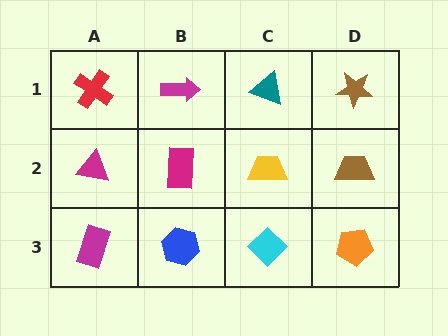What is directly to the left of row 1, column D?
A teal triangle.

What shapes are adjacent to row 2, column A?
A red cross (row 1, column A), a magenta rectangle (row 3, column A), a magenta rectangle (row 2, column B).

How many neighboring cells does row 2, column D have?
3.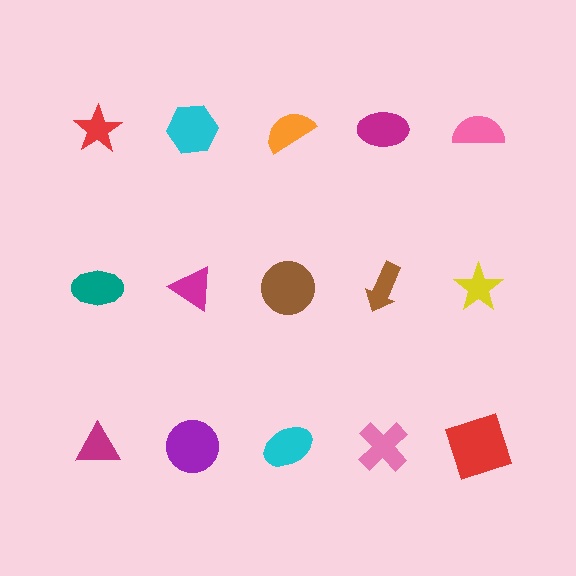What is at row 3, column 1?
A magenta triangle.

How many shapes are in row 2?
5 shapes.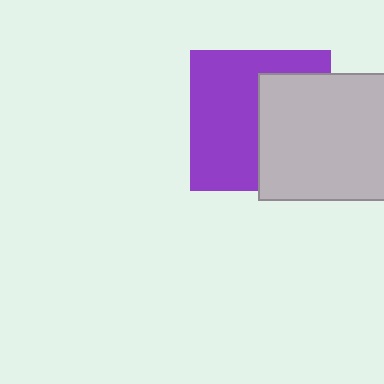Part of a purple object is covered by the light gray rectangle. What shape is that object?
It is a square.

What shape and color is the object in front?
The object in front is a light gray rectangle.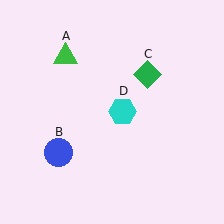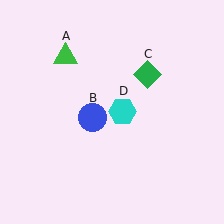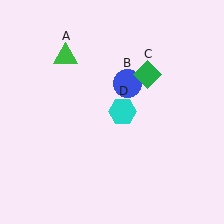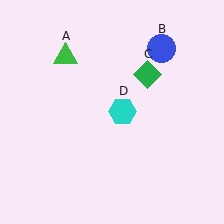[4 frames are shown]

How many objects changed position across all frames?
1 object changed position: blue circle (object B).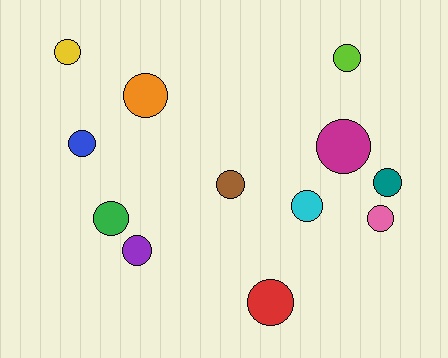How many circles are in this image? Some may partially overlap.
There are 12 circles.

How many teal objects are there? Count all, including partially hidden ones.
There is 1 teal object.